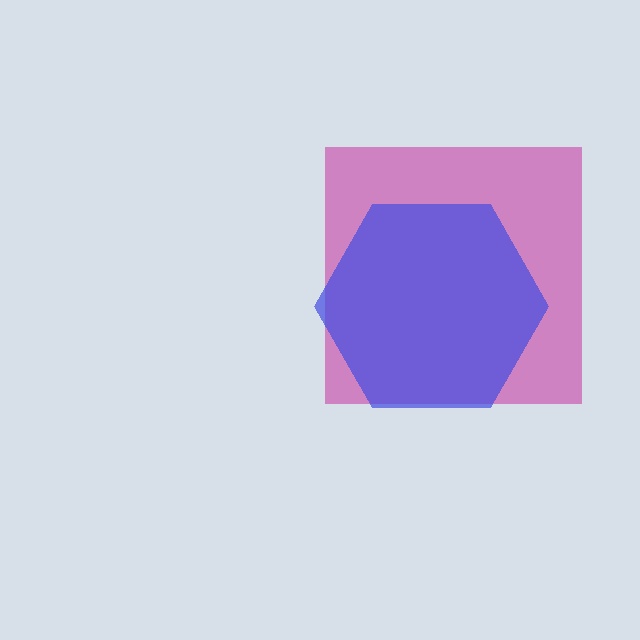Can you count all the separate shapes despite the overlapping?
Yes, there are 2 separate shapes.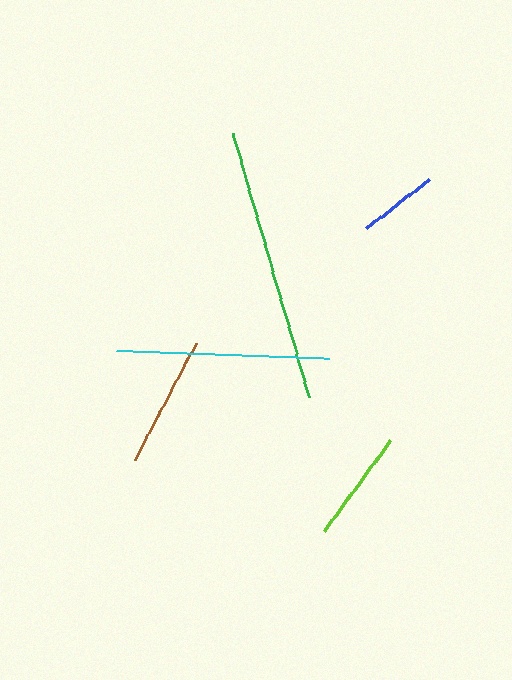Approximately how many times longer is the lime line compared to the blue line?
The lime line is approximately 1.4 times the length of the blue line.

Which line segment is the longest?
The green line is the longest at approximately 275 pixels.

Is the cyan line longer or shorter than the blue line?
The cyan line is longer than the blue line.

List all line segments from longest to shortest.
From longest to shortest: green, cyan, brown, lime, blue.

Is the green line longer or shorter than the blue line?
The green line is longer than the blue line.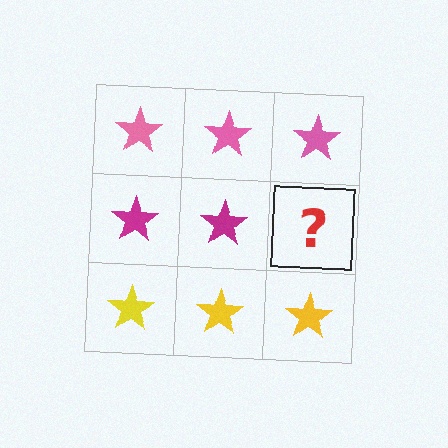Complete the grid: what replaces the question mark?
The question mark should be replaced with a magenta star.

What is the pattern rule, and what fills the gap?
The rule is that each row has a consistent color. The gap should be filled with a magenta star.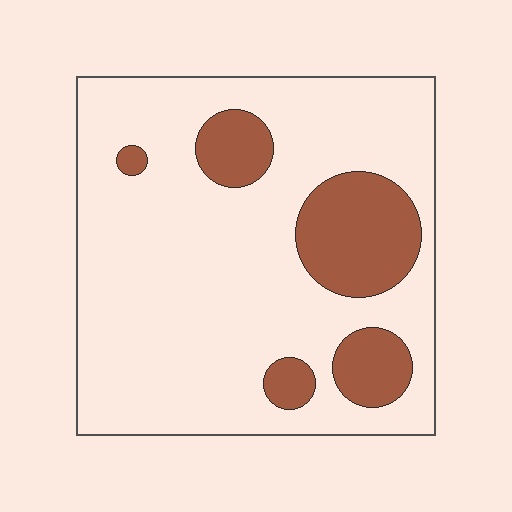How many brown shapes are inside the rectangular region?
5.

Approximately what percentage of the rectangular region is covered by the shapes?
Approximately 20%.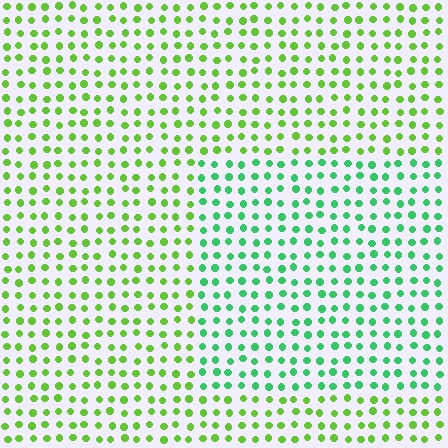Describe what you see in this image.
The image is filled with small lime elements in a uniform arrangement. A rectangle-shaped region is visible where the elements are tinted to a slightly different hue, forming a subtle color boundary.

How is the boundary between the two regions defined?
The boundary is defined purely by a slight shift in hue (about 39 degrees). Spacing, size, and orientation are identical on both sides.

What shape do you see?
I see a rectangle.